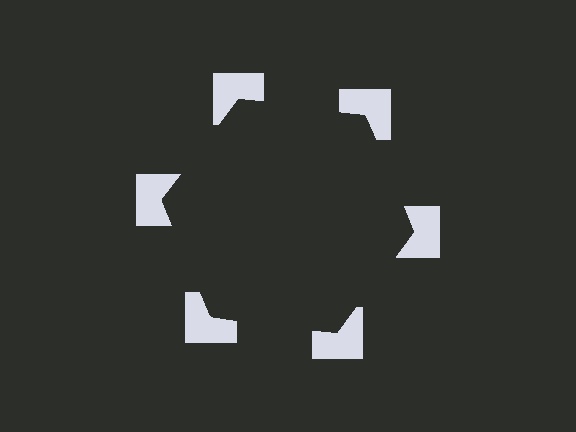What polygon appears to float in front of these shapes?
An illusory hexagon — its edges are inferred from the aligned wedge cuts in the notched squares, not physically drawn.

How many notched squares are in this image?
There are 6 — one at each vertex of the illusory hexagon.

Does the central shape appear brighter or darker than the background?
It typically appears slightly darker than the background, even though no actual brightness change is drawn.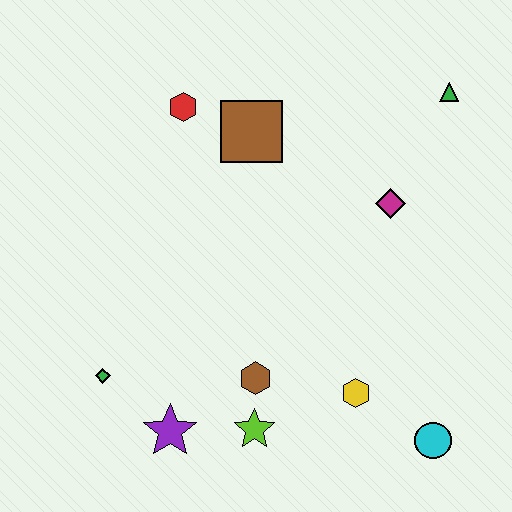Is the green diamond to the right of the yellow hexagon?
No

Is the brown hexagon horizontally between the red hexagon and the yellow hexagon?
Yes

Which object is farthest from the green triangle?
The green diamond is farthest from the green triangle.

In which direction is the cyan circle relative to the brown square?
The cyan circle is below the brown square.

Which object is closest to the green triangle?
The magenta diamond is closest to the green triangle.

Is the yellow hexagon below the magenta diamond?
Yes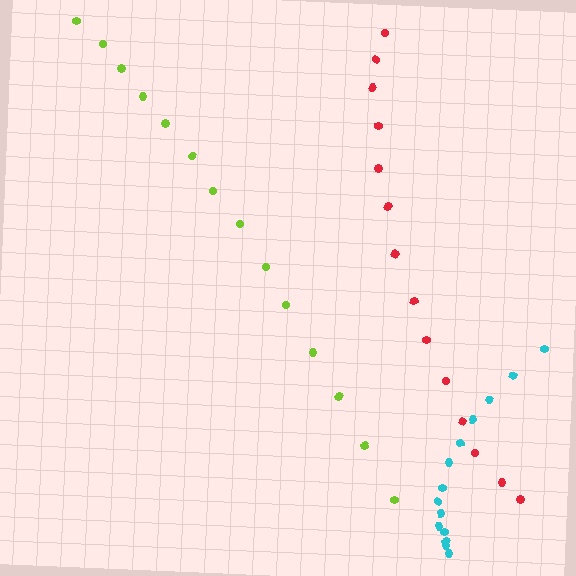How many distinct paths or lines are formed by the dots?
There are 3 distinct paths.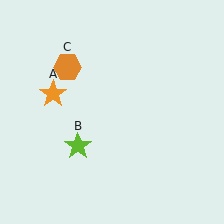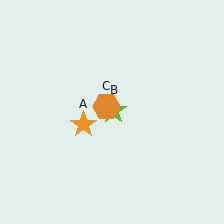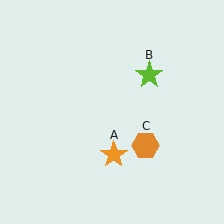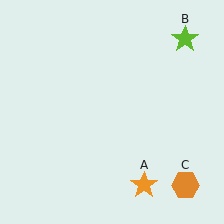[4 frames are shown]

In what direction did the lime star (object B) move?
The lime star (object B) moved up and to the right.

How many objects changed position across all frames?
3 objects changed position: orange star (object A), lime star (object B), orange hexagon (object C).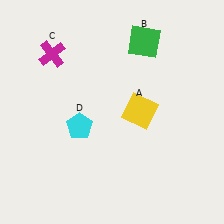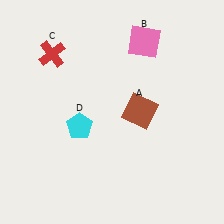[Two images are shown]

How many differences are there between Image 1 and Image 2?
There are 3 differences between the two images.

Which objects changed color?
A changed from yellow to brown. B changed from green to pink. C changed from magenta to red.